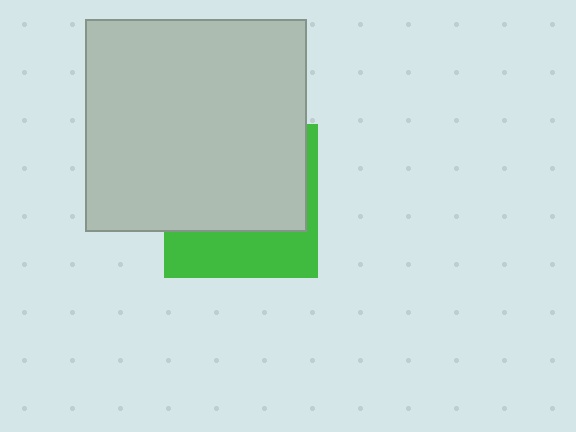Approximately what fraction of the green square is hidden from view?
Roughly 66% of the green square is hidden behind the light gray rectangle.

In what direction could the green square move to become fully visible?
The green square could move down. That would shift it out from behind the light gray rectangle entirely.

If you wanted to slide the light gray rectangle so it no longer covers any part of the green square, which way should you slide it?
Slide it up — that is the most direct way to separate the two shapes.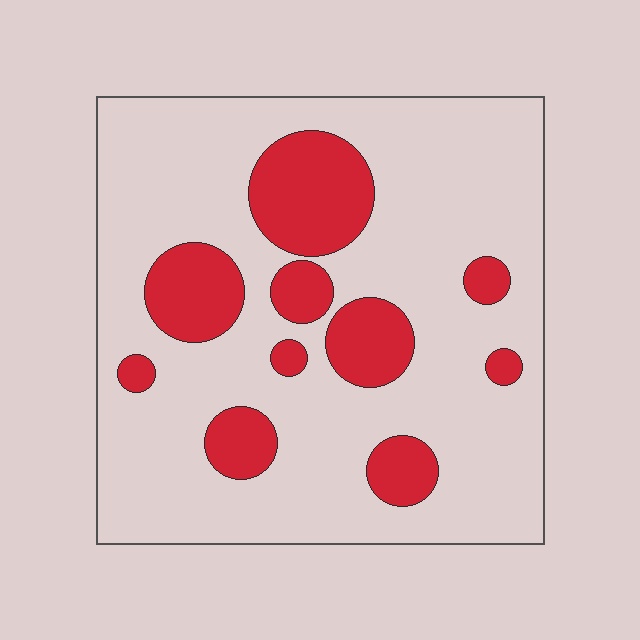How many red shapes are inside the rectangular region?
10.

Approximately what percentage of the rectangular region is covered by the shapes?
Approximately 20%.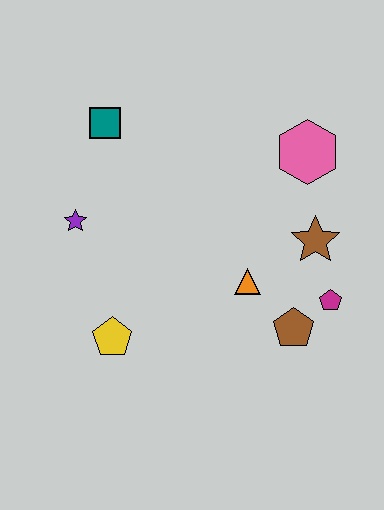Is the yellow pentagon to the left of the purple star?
No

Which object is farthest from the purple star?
The magenta pentagon is farthest from the purple star.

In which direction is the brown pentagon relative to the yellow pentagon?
The brown pentagon is to the right of the yellow pentagon.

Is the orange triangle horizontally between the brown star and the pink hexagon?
No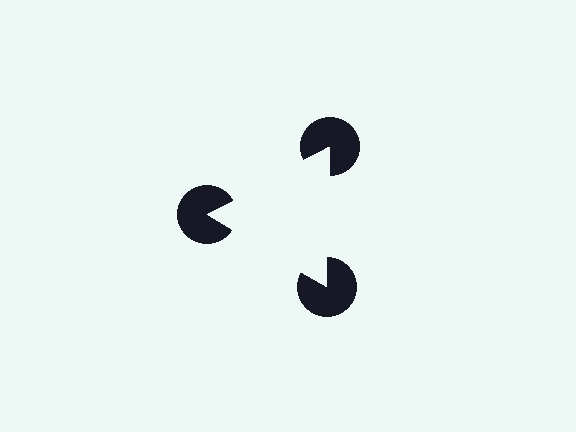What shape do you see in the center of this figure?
An illusory triangle — its edges are inferred from the aligned wedge cuts in the pac-man discs, not physically drawn.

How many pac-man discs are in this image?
There are 3 — one at each vertex of the illusory triangle.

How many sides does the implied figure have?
3 sides.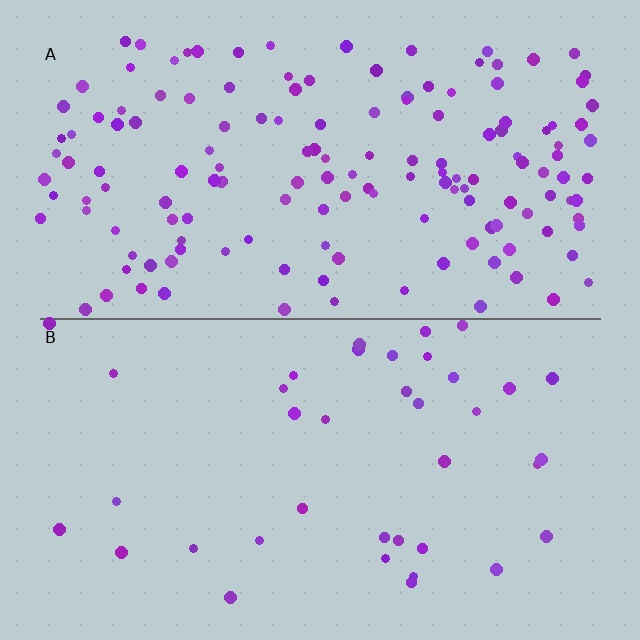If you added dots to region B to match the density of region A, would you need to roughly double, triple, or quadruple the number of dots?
Approximately quadruple.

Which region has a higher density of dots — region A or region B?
A (the top).